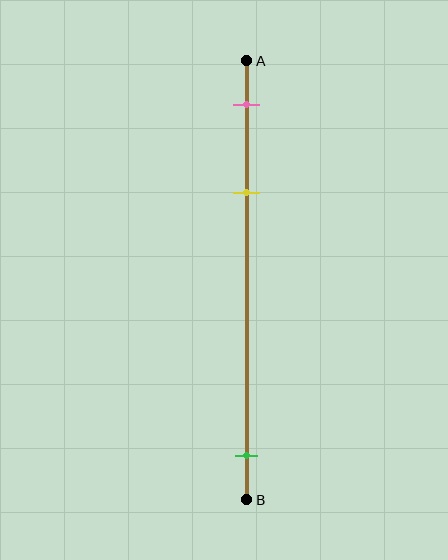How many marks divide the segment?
There are 3 marks dividing the segment.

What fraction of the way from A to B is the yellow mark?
The yellow mark is approximately 30% (0.3) of the way from A to B.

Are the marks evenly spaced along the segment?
No, the marks are not evenly spaced.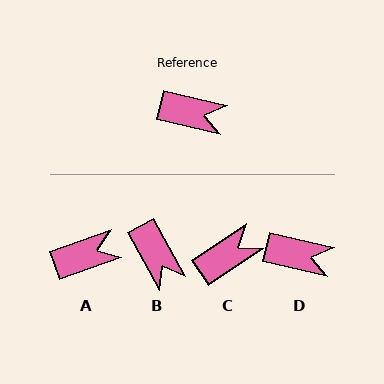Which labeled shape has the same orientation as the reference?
D.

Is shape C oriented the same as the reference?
No, it is off by about 47 degrees.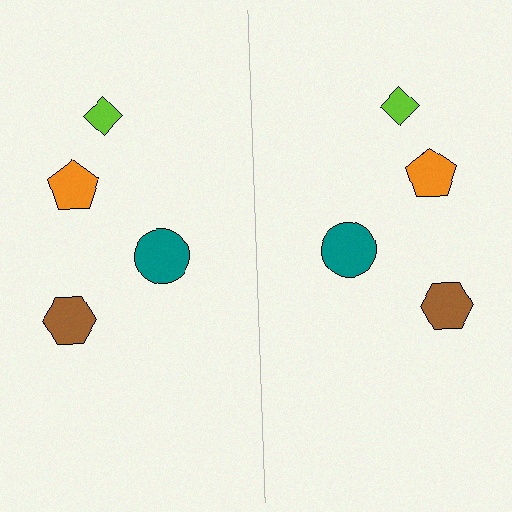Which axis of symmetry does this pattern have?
The pattern has a vertical axis of symmetry running through the center of the image.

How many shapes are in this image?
There are 8 shapes in this image.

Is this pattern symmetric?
Yes, this pattern has bilateral (reflection) symmetry.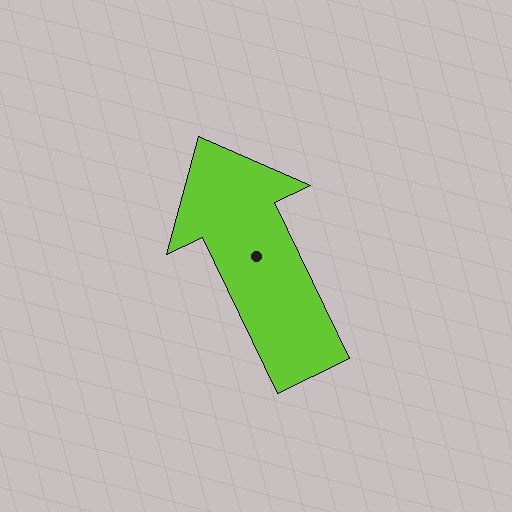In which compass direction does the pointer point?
Northwest.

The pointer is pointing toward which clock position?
Roughly 11 o'clock.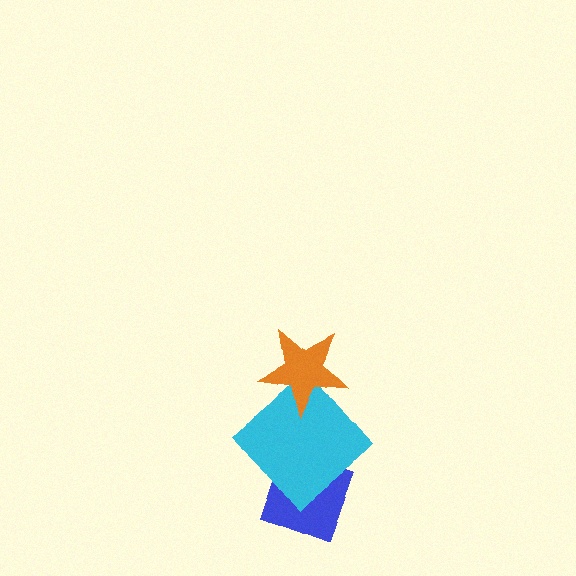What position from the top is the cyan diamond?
The cyan diamond is 2nd from the top.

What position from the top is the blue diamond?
The blue diamond is 3rd from the top.